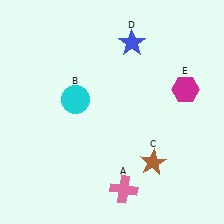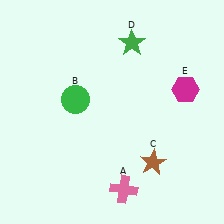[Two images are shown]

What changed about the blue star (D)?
In Image 1, D is blue. In Image 2, it changed to green.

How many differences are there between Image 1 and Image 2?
There are 2 differences between the two images.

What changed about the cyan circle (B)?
In Image 1, B is cyan. In Image 2, it changed to green.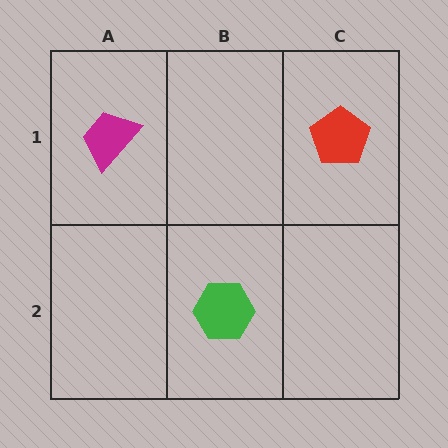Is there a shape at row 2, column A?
No, that cell is empty.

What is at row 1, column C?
A red pentagon.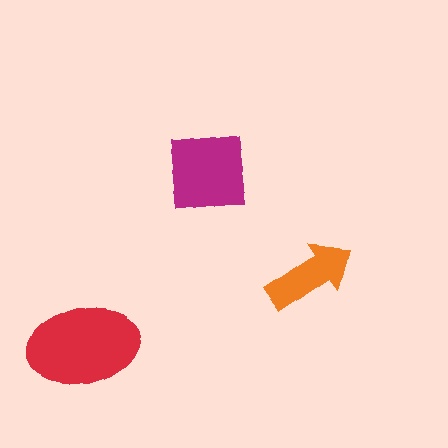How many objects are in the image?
There are 3 objects in the image.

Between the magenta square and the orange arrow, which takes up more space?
The magenta square.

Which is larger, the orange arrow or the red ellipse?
The red ellipse.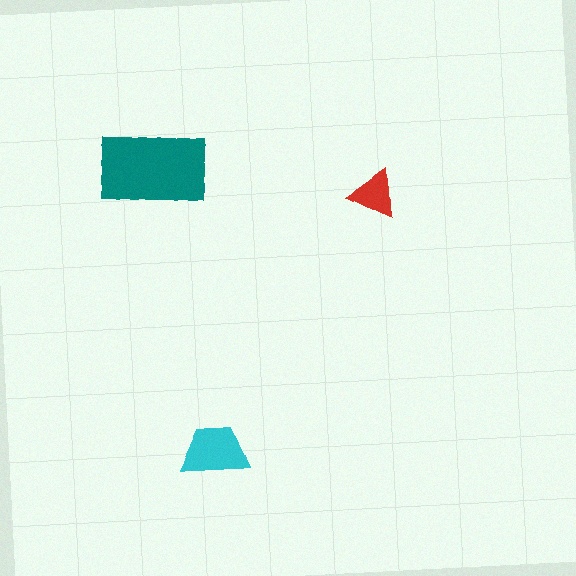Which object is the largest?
The teal rectangle.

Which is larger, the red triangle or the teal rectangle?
The teal rectangle.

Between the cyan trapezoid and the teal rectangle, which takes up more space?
The teal rectangle.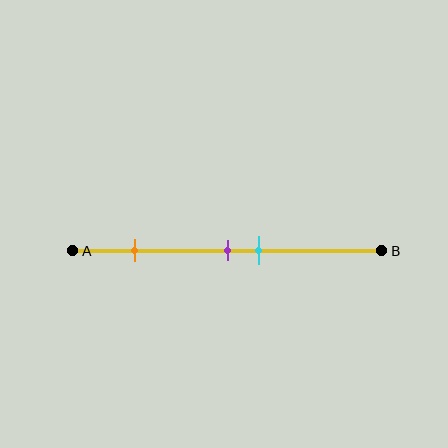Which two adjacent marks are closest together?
The purple and cyan marks are the closest adjacent pair.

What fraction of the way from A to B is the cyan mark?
The cyan mark is approximately 60% (0.6) of the way from A to B.